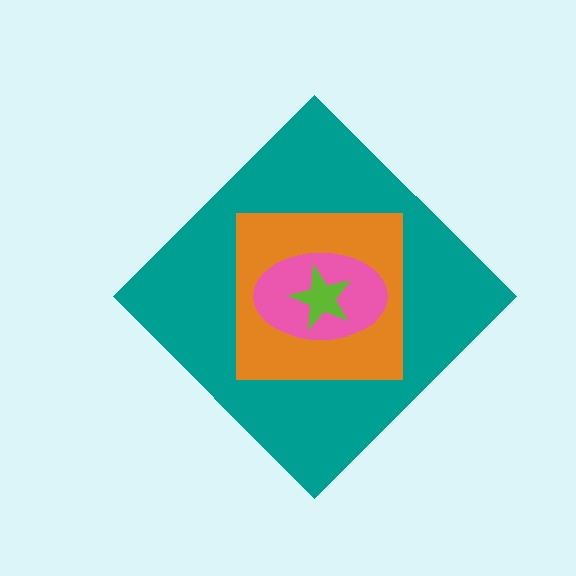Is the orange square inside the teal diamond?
Yes.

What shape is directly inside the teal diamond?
The orange square.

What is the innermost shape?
The lime star.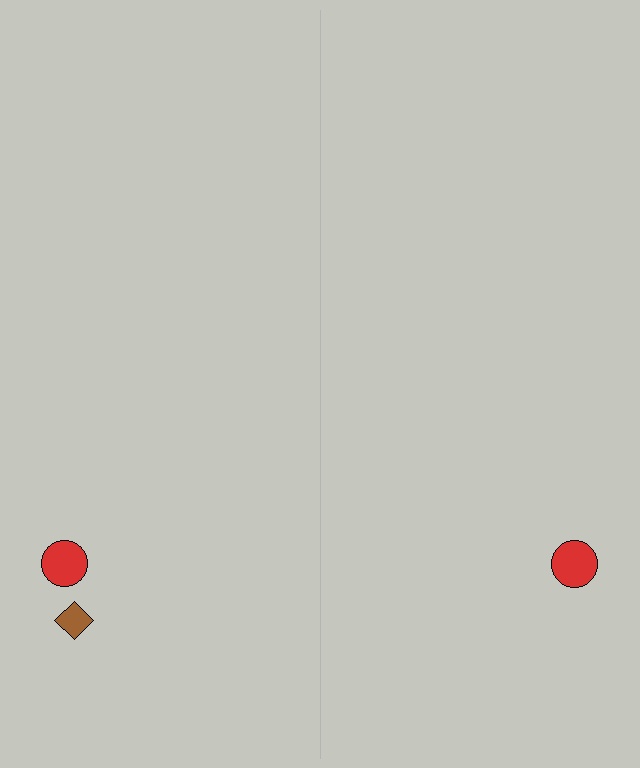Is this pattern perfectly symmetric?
No, the pattern is not perfectly symmetric. A brown diamond is missing from the right side.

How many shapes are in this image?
There are 3 shapes in this image.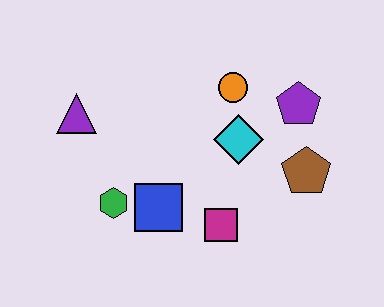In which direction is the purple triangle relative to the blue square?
The purple triangle is above the blue square.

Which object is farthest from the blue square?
The purple pentagon is farthest from the blue square.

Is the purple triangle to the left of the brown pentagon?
Yes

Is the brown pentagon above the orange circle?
No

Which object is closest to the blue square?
The green hexagon is closest to the blue square.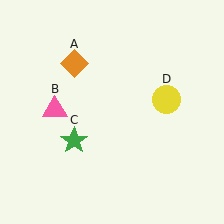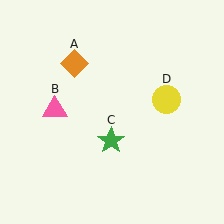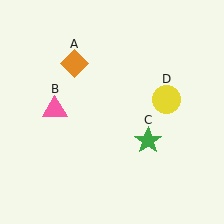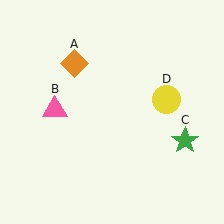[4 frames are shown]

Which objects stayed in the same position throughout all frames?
Orange diamond (object A) and pink triangle (object B) and yellow circle (object D) remained stationary.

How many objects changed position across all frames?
1 object changed position: green star (object C).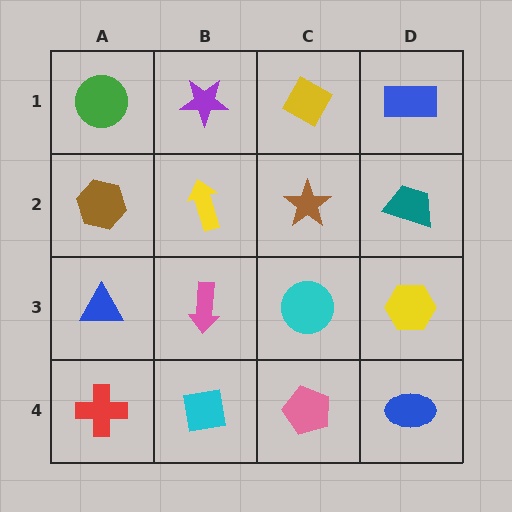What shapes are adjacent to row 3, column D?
A teal trapezoid (row 2, column D), a blue ellipse (row 4, column D), a cyan circle (row 3, column C).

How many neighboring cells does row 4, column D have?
2.